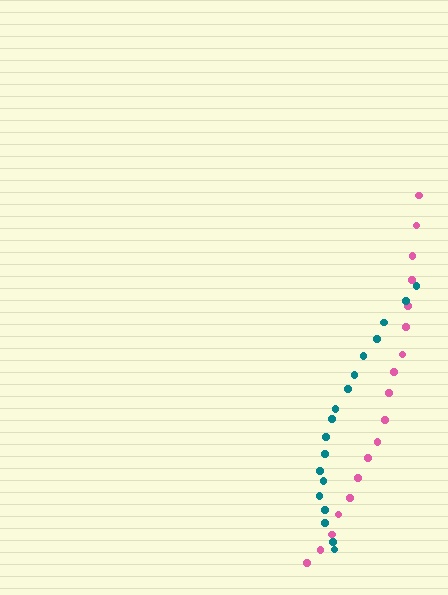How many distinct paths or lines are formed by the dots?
There are 2 distinct paths.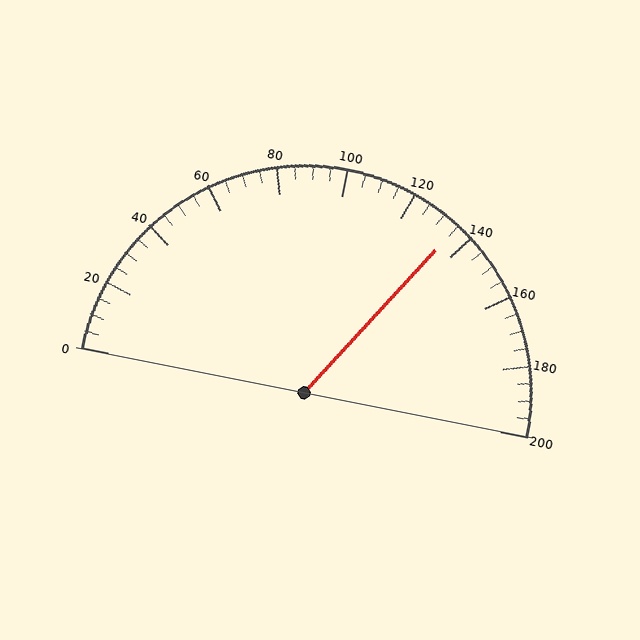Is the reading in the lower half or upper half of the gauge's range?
The reading is in the upper half of the range (0 to 200).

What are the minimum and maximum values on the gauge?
The gauge ranges from 0 to 200.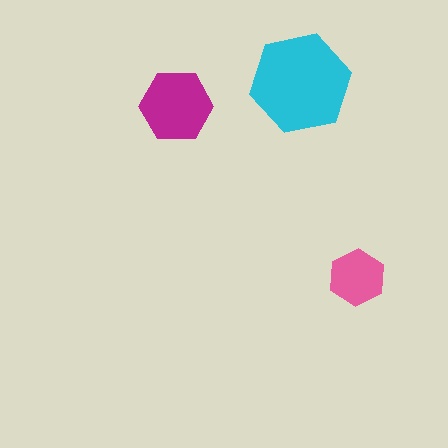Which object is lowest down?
The pink hexagon is bottommost.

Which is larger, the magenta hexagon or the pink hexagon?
The magenta one.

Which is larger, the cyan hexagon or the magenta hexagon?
The cyan one.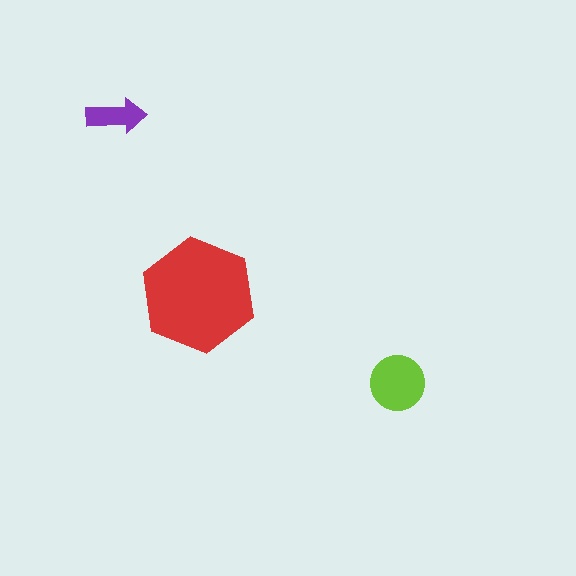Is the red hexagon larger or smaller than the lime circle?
Larger.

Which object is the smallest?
The purple arrow.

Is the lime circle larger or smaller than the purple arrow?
Larger.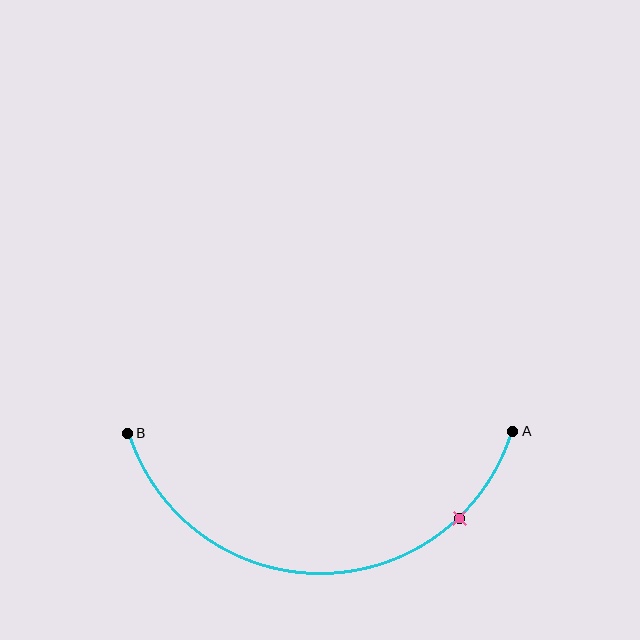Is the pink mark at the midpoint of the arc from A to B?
No. The pink mark lies on the arc but is closer to endpoint A. The arc midpoint would be at the point on the curve equidistant along the arc from both A and B.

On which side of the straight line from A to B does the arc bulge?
The arc bulges below the straight line connecting A and B.